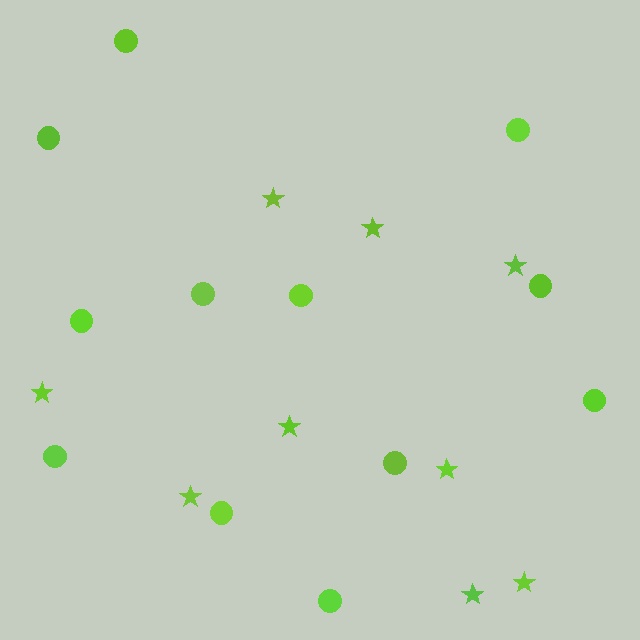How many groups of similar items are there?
There are 2 groups: one group of circles (12) and one group of stars (9).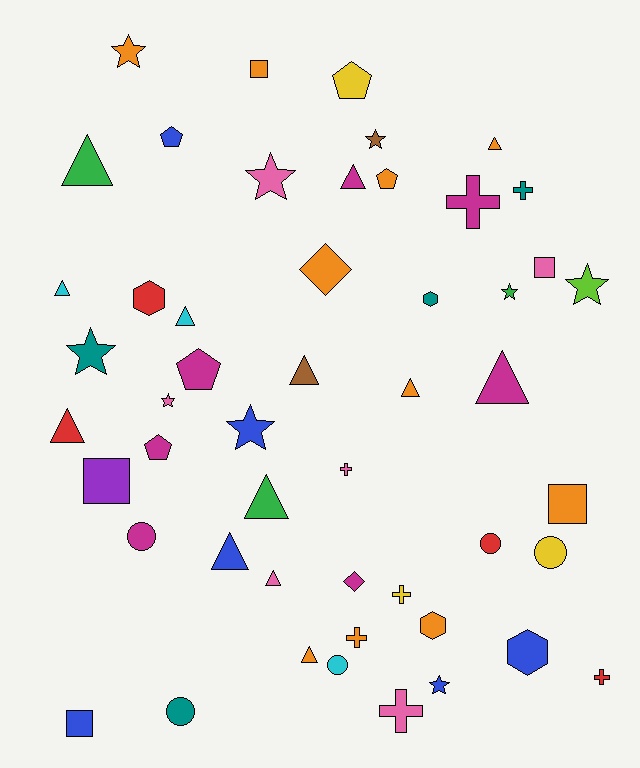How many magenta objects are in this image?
There are 7 magenta objects.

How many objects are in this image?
There are 50 objects.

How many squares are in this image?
There are 5 squares.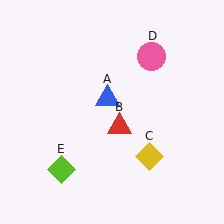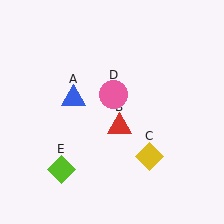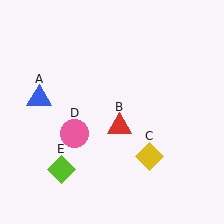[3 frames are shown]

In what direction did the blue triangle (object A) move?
The blue triangle (object A) moved left.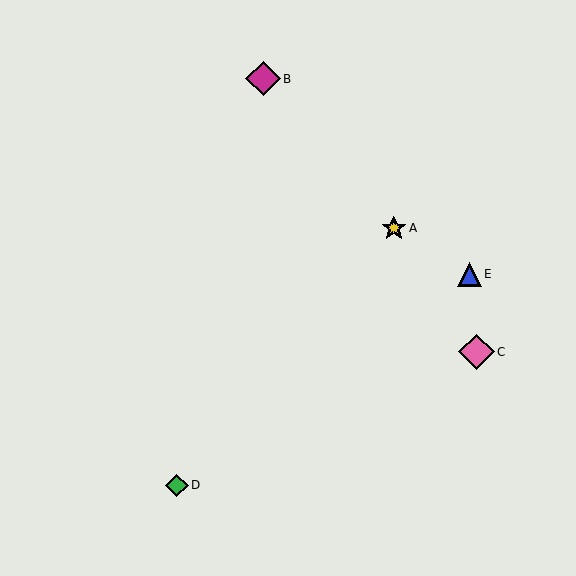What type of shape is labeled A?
Shape A is a yellow star.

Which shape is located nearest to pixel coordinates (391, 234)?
The yellow star (labeled A) at (394, 228) is nearest to that location.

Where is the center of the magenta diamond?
The center of the magenta diamond is at (263, 79).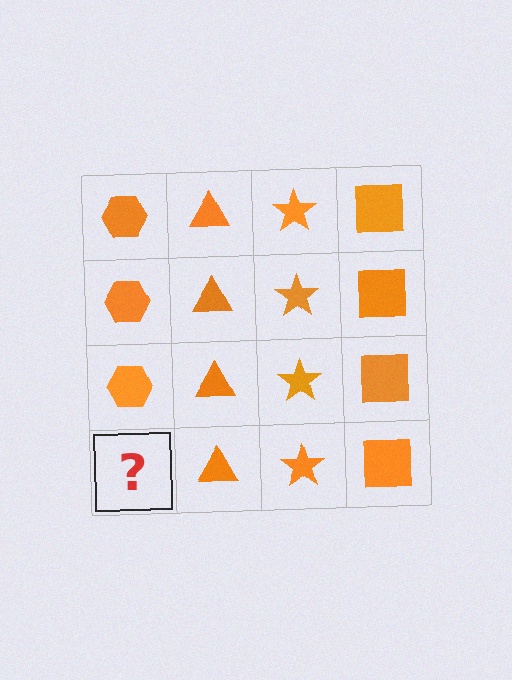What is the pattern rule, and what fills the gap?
The rule is that each column has a consistent shape. The gap should be filled with an orange hexagon.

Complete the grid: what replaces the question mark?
The question mark should be replaced with an orange hexagon.